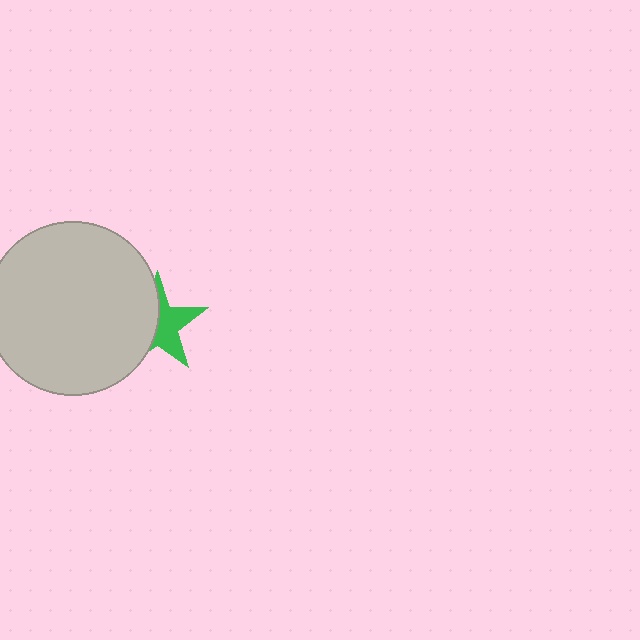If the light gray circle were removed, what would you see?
You would see the complete green star.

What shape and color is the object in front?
The object in front is a light gray circle.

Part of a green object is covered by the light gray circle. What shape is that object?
It is a star.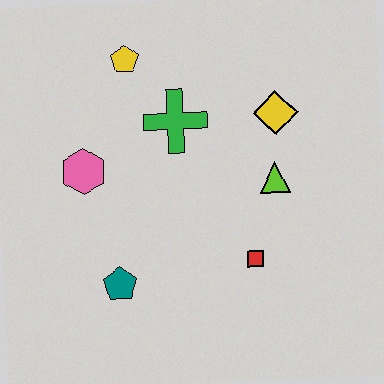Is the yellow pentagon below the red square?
No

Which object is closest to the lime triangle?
The yellow diamond is closest to the lime triangle.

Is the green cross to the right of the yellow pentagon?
Yes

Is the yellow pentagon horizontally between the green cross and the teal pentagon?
Yes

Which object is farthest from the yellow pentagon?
The red square is farthest from the yellow pentagon.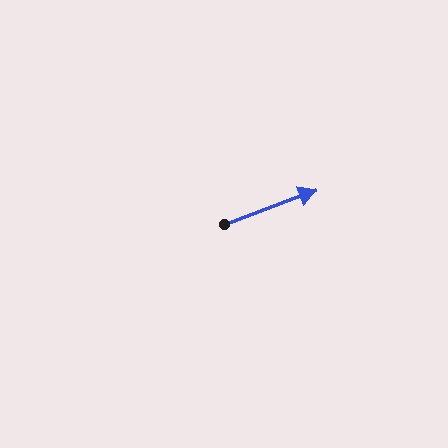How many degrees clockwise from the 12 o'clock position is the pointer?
Approximately 70 degrees.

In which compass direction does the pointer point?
East.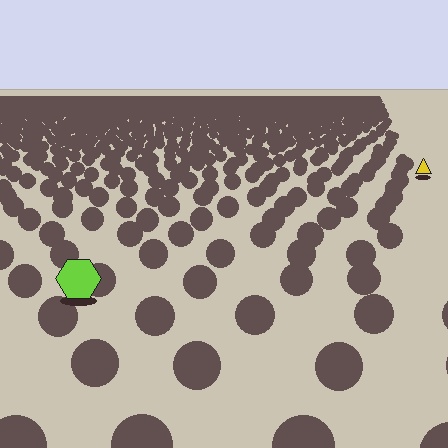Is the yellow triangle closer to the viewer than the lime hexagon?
No. The lime hexagon is closer — you can tell from the texture gradient: the ground texture is coarser near it.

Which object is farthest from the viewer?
The yellow triangle is farthest from the viewer. It appears smaller and the ground texture around it is denser.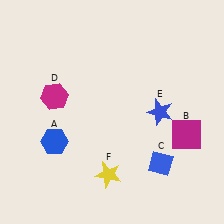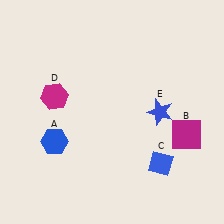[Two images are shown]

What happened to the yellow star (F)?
The yellow star (F) was removed in Image 2. It was in the bottom-left area of Image 1.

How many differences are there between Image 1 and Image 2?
There is 1 difference between the two images.